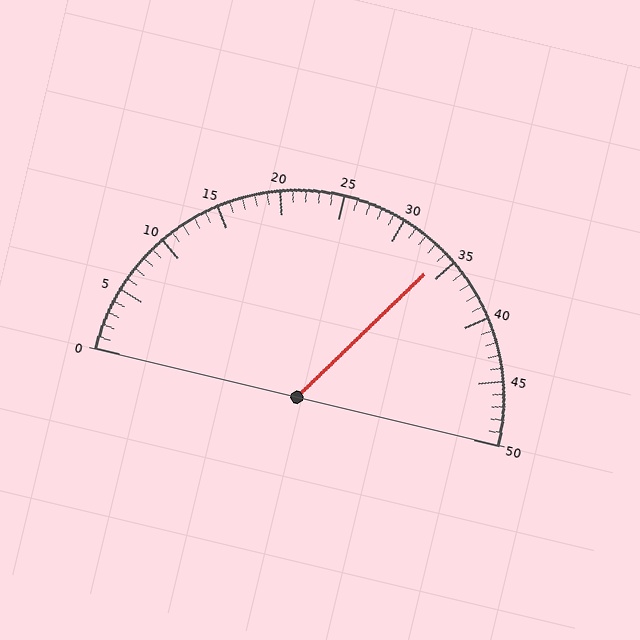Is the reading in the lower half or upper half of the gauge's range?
The reading is in the upper half of the range (0 to 50).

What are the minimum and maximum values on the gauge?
The gauge ranges from 0 to 50.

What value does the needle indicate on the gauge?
The needle indicates approximately 34.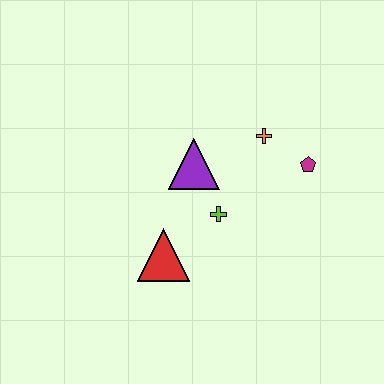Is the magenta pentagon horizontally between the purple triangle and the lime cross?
No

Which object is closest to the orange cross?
The magenta pentagon is closest to the orange cross.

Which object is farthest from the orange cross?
The red triangle is farthest from the orange cross.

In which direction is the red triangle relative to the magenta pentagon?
The red triangle is to the left of the magenta pentagon.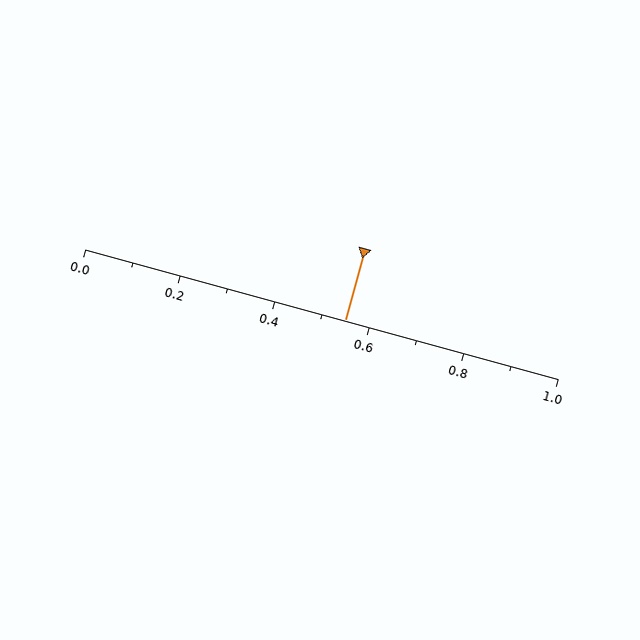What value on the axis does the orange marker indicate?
The marker indicates approximately 0.55.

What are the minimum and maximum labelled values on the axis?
The axis runs from 0.0 to 1.0.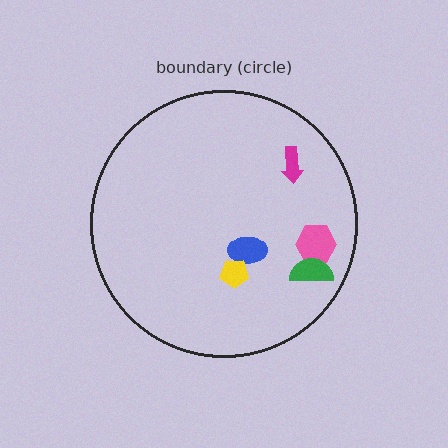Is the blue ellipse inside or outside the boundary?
Inside.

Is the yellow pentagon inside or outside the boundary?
Inside.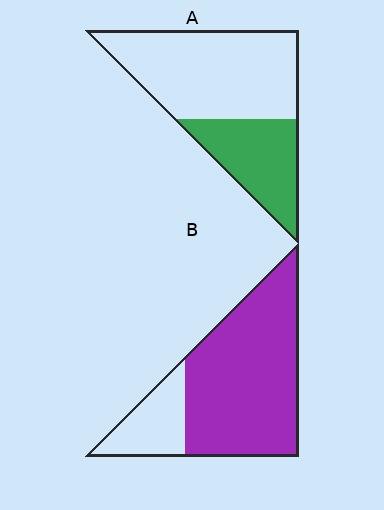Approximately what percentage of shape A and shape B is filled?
A is approximately 35% and B is approximately 80%.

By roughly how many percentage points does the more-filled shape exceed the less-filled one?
By roughly 45 percentage points (B over A).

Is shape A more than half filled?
No.